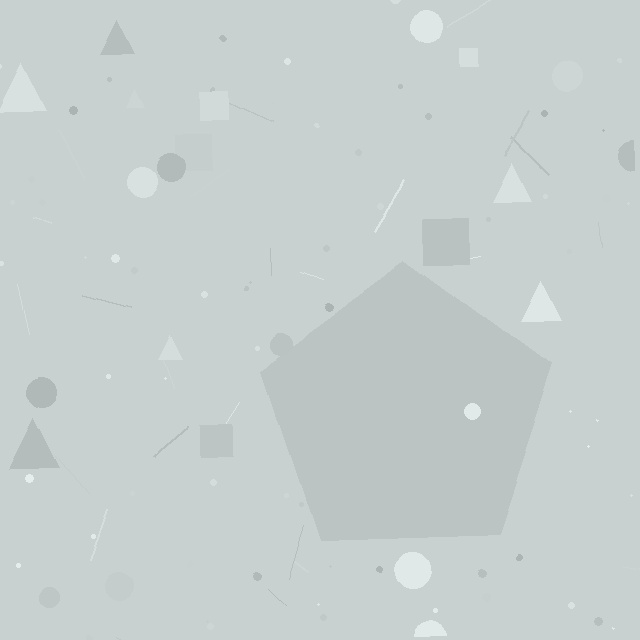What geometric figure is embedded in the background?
A pentagon is embedded in the background.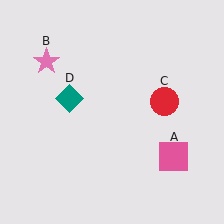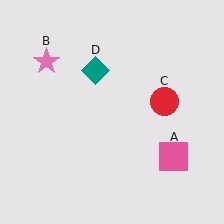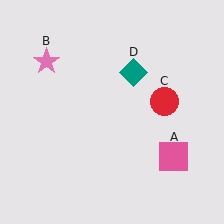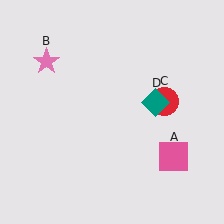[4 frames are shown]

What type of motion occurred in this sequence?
The teal diamond (object D) rotated clockwise around the center of the scene.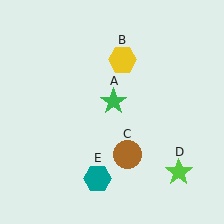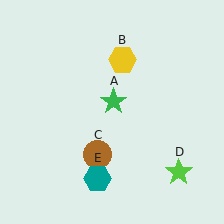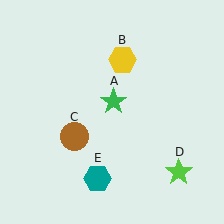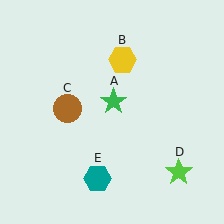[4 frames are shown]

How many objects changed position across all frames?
1 object changed position: brown circle (object C).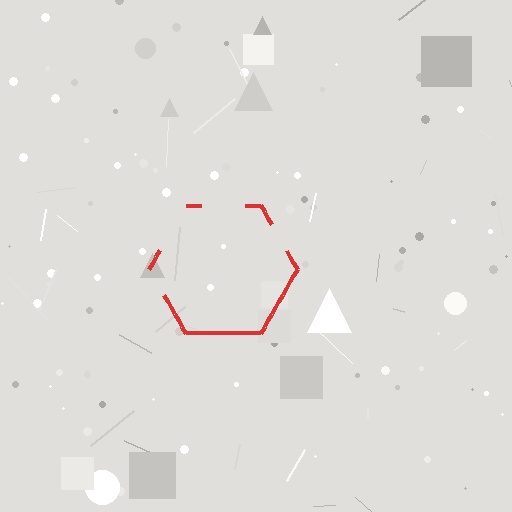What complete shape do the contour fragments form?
The contour fragments form a hexagon.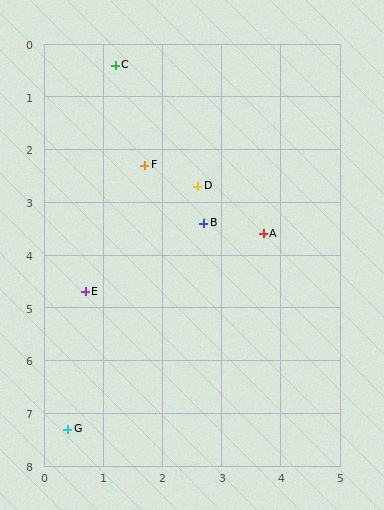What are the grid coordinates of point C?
Point C is at approximately (1.2, 0.4).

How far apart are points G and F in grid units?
Points G and F are about 5.2 grid units apart.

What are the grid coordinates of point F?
Point F is at approximately (1.7, 2.3).